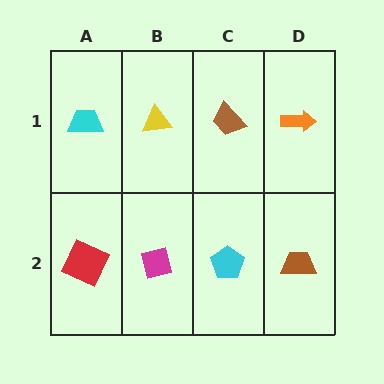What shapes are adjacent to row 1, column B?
A magenta square (row 2, column B), a cyan trapezoid (row 1, column A), a brown trapezoid (row 1, column C).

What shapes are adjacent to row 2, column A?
A cyan trapezoid (row 1, column A), a magenta square (row 2, column B).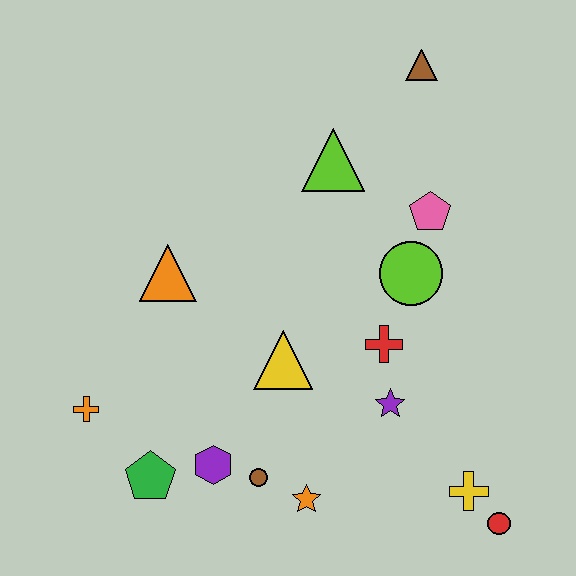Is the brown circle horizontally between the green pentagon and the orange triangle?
No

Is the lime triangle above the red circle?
Yes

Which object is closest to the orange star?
The brown circle is closest to the orange star.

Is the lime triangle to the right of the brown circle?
Yes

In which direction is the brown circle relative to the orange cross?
The brown circle is to the right of the orange cross.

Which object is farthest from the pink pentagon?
The orange cross is farthest from the pink pentagon.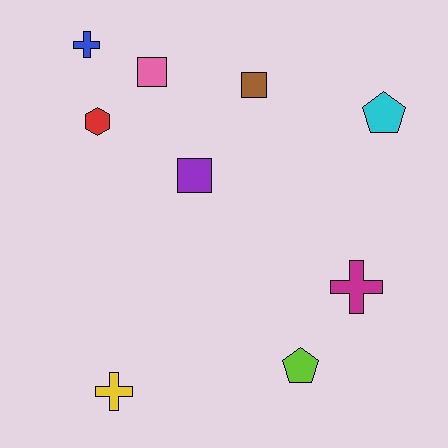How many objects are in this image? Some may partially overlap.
There are 9 objects.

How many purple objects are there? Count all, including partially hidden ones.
There is 1 purple object.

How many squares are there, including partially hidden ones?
There are 3 squares.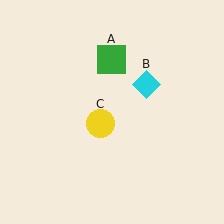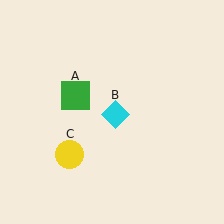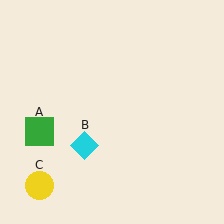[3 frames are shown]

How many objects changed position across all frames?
3 objects changed position: green square (object A), cyan diamond (object B), yellow circle (object C).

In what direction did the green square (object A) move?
The green square (object A) moved down and to the left.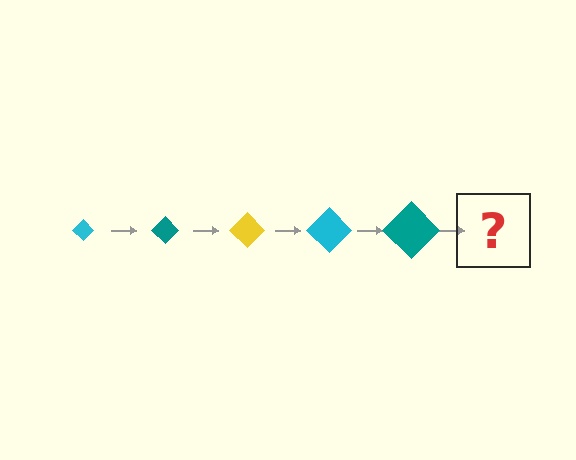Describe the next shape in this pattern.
It should be a yellow diamond, larger than the previous one.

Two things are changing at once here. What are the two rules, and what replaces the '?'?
The two rules are that the diamond grows larger each step and the color cycles through cyan, teal, and yellow. The '?' should be a yellow diamond, larger than the previous one.